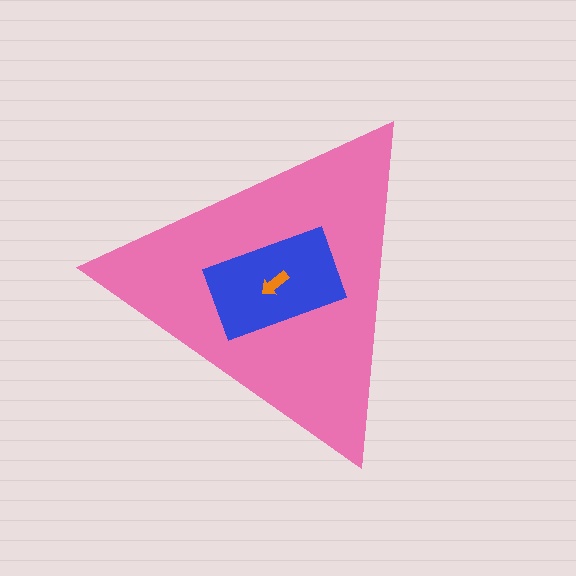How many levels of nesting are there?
3.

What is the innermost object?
The orange arrow.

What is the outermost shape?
The pink triangle.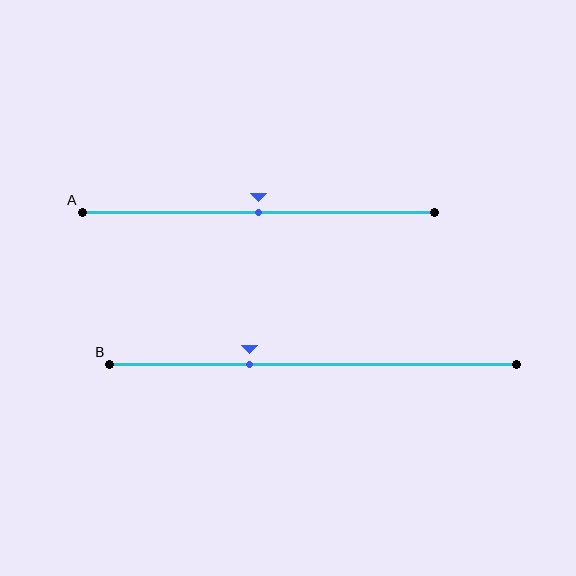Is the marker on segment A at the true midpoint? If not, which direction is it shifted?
Yes, the marker on segment A is at the true midpoint.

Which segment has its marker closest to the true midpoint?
Segment A has its marker closest to the true midpoint.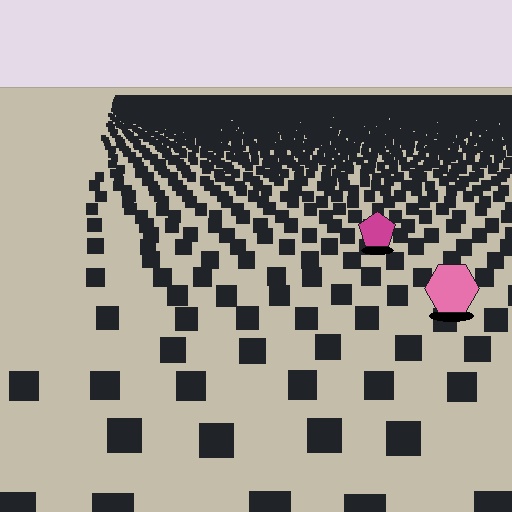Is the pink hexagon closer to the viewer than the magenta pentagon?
Yes. The pink hexagon is closer — you can tell from the texture gradient: the ground texture is coarser near it.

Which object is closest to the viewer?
The pink hexagon is closest. The texture marks near it are larger and more spread out.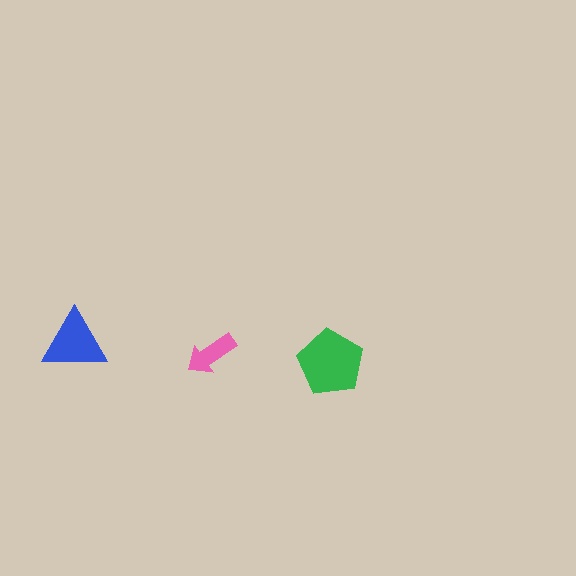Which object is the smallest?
The pink arrow.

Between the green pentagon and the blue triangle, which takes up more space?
The green pentagon.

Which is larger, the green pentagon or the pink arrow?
The green pentagon.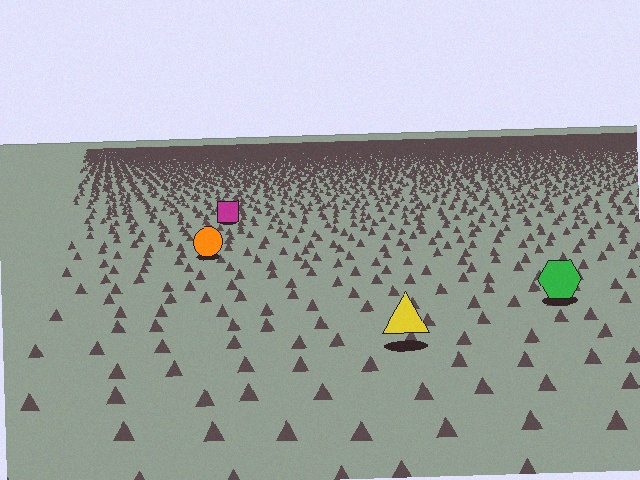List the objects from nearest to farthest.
From nearest to farthest: the yellow triangle, the green hexagon, the orange circle, the magenta square.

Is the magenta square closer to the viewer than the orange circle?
No. The orange circle is closer — you can tell from the texture gradient: the ground texture is coarser near it.